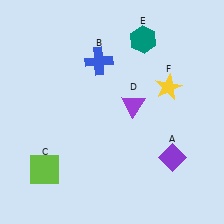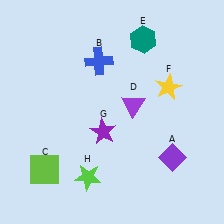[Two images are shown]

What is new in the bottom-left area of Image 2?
A lime star (H) was added in the bottom-left area of Image 2.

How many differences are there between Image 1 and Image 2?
There are 2 differences between the two images.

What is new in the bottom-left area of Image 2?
A purple star (G) was added in the bottom-left area of Image 2.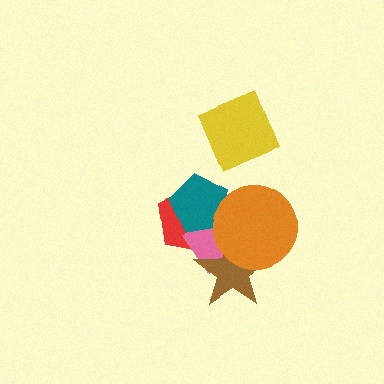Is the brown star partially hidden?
Yes, it is partially covered by another shape.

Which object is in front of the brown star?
The orange circle is in front of the brown star.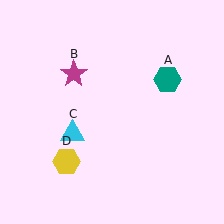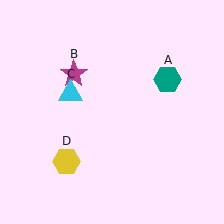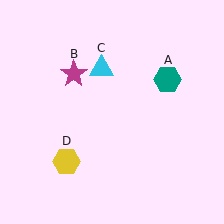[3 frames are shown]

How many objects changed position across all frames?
1 object changed position: cyan triangle (object C).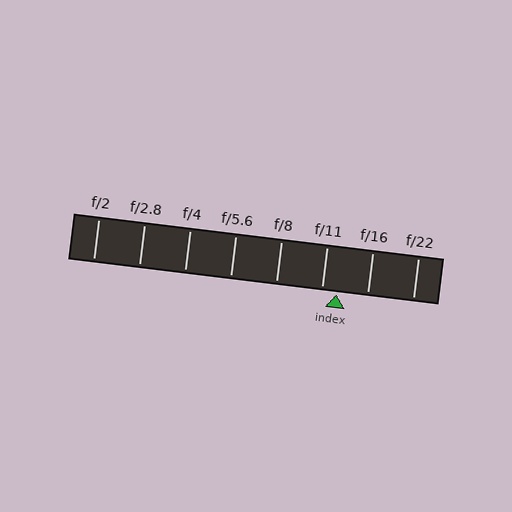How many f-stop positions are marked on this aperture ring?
There are 8 f-stop positions marked.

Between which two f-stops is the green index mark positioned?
The index mark is between f/11 and f/16.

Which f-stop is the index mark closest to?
The index mark is closest to f/11.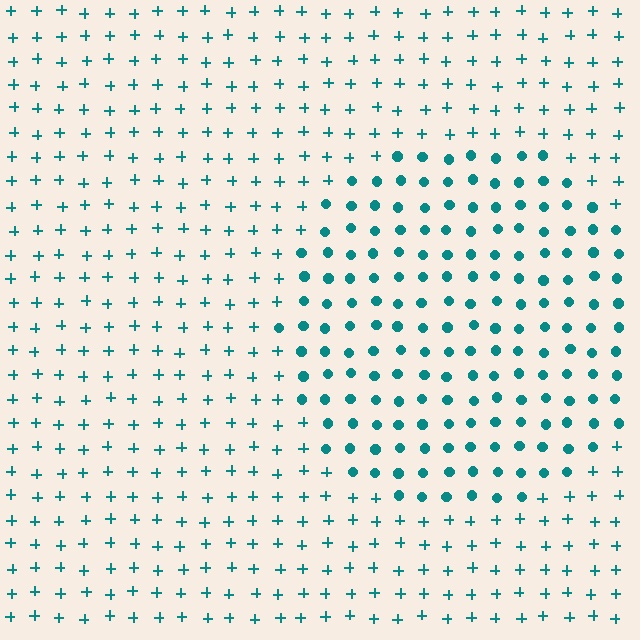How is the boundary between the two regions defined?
The boundary is defined by a change in element shape: circles inside vs. plus signs outside. All elements share the same color and spacing.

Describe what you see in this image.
The image is filled with small teal elements arranged in a uniform grid. A circle-shaped region contains circles, while the surrounding area contains plus signs. The boundary is defined purely by the change in element shape.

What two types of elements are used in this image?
The image uses circles inside the circle region and plus signs outside it.